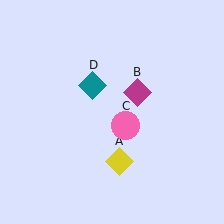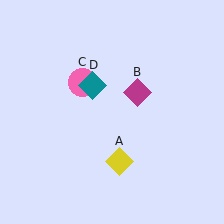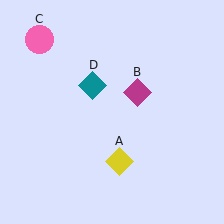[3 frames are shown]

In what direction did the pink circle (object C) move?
The pink circle (object C) moved up and to the left.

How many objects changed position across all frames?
1 object changed position: pink circle (object C).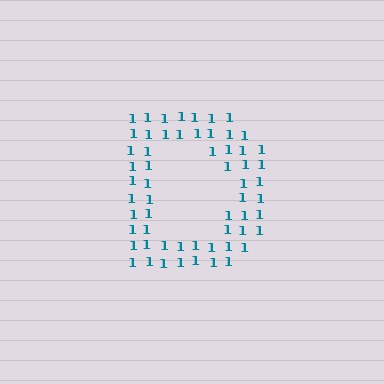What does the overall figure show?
The overall figure shows the letter D.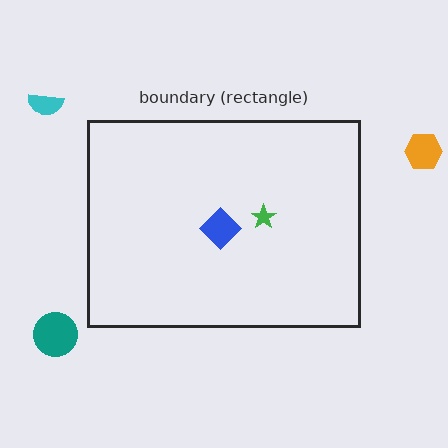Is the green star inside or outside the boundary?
Inside.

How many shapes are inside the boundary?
2 inside, 3 outside.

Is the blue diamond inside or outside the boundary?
Inside.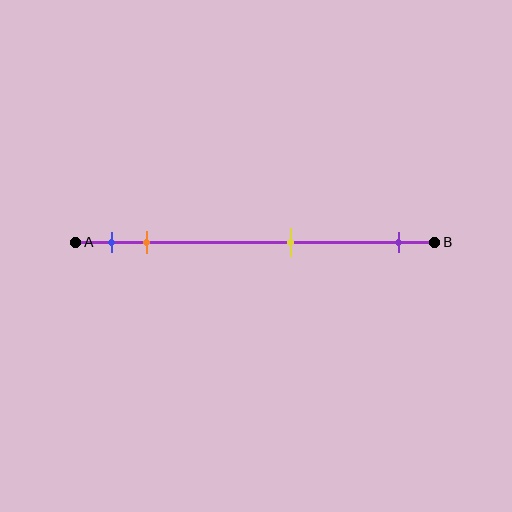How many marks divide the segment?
There are 4 marks dividing the segment.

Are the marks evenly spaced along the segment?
No, the marks are not evenly spaced.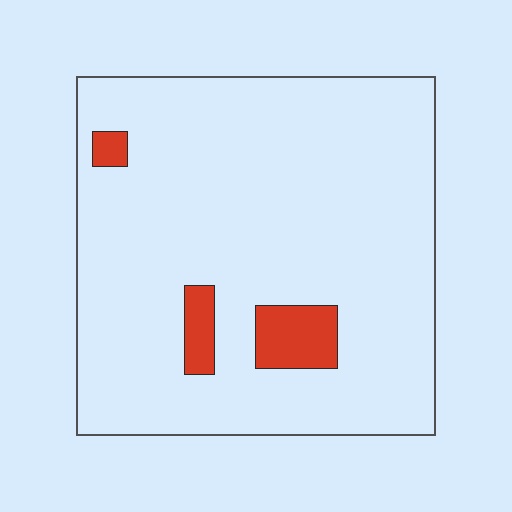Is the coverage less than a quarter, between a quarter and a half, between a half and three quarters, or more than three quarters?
Less than a quarter.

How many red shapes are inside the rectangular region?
3.